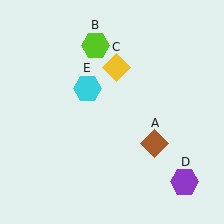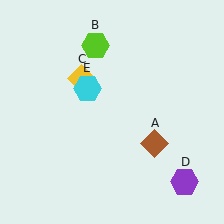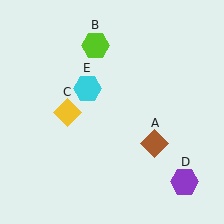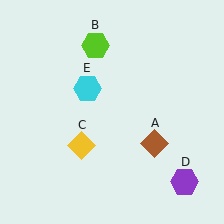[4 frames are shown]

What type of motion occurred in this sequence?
The yellow diamond (object C) rotated counterclockwise around the center of the scene.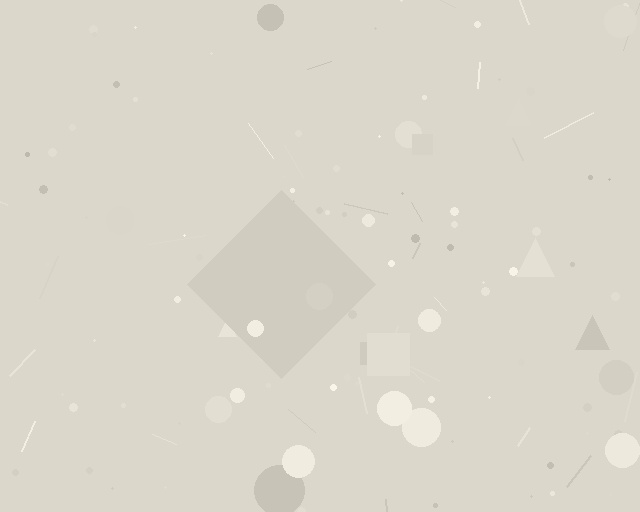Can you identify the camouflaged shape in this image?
The camouflaged shape is a diamond.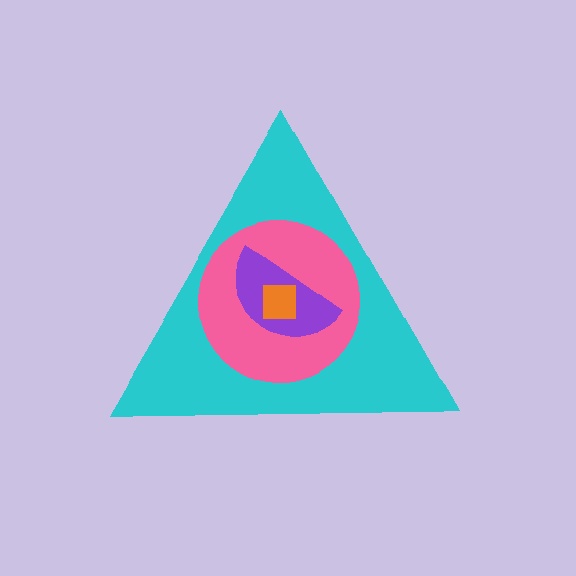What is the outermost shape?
The cyan triangle.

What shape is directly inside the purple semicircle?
The orange square.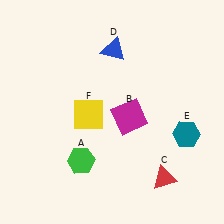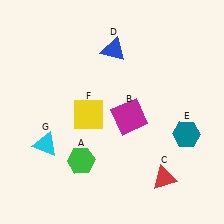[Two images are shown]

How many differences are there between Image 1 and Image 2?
There is 1 difference between the two images.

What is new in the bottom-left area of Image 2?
A cyan triangle (G) was added in the bottom-left area of Image 2.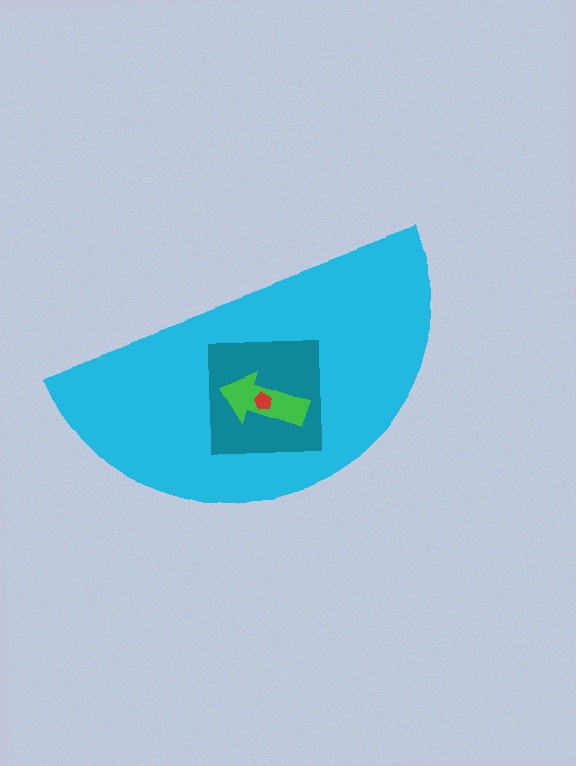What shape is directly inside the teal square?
The green arrow.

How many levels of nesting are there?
4.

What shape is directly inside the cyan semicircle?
The teal square.